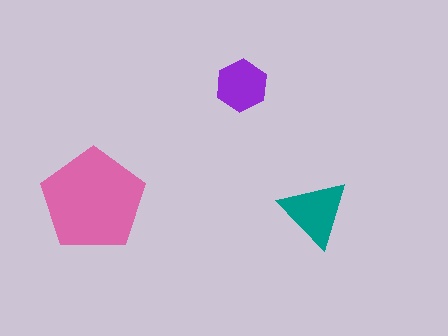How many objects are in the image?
There are 3 objects in the image.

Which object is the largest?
The pink pentagon.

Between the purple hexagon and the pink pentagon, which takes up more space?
The pink pentagon.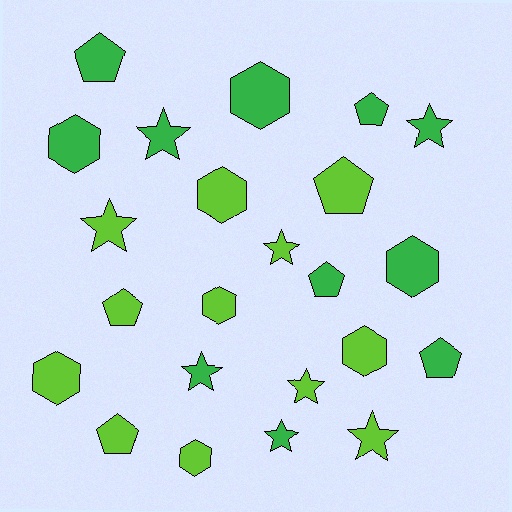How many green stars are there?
There are 4 green stars.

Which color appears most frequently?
Lime, with 12 objects.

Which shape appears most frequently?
Hexagon, with 8 objects.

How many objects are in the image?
There are 23 objects.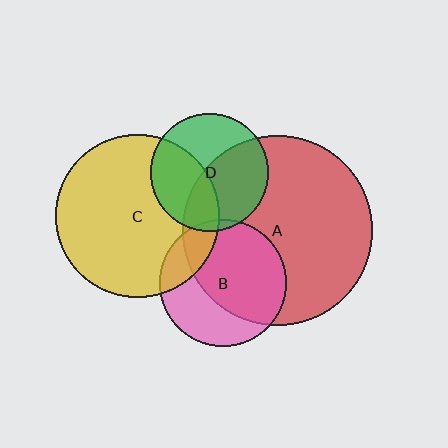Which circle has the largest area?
Circle A (red).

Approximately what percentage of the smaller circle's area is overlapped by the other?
Approximately 10%.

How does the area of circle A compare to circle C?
Approximately 1.4 times.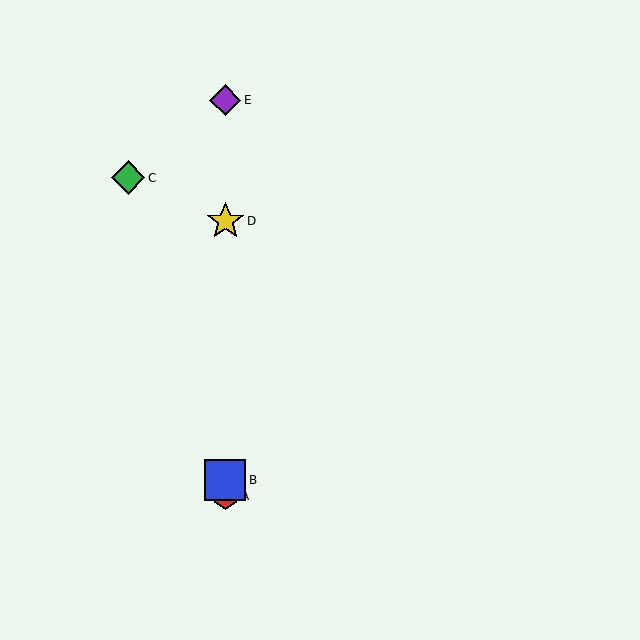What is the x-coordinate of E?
Object E is at x≈225.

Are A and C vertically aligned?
No, A is at x≈225 and C is at x≈128.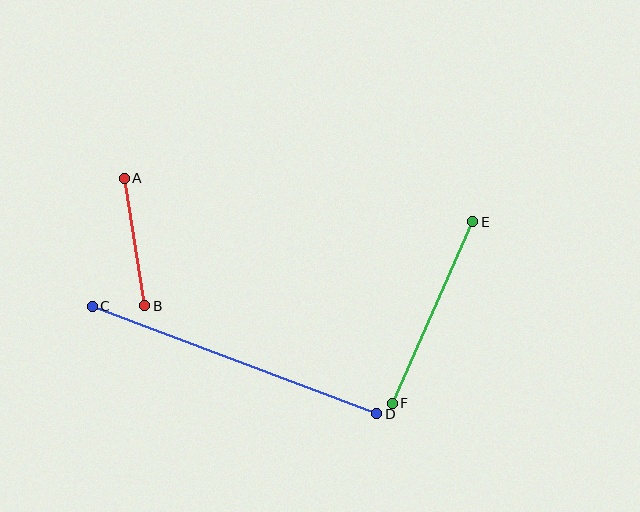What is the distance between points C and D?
The distance is approximately 304 pixels.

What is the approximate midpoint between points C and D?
The midpoint is at approximately (235, 360) pixels.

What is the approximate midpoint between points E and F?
The midpoint is at approximately (433, 313) pixels.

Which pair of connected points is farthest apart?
Points C and D are farthest apart.